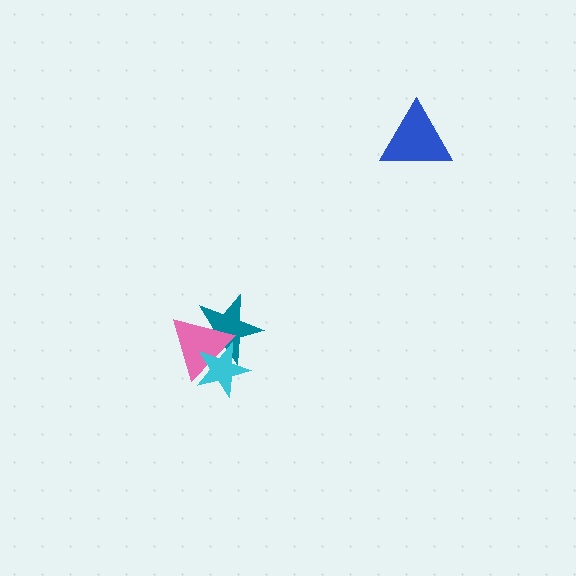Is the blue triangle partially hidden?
No, no other shape covers it.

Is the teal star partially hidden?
Yes, it is partially covered by another shape.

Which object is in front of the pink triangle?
The cyan star is in front of the pink triangle.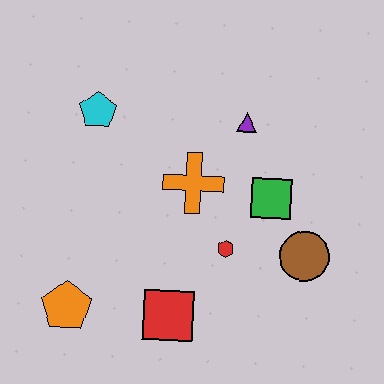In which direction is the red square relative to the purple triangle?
The red square is below the purple triangle.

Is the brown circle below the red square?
No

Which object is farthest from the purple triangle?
The orange pentagon is farthest from the purple triangle.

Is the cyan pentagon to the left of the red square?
Yes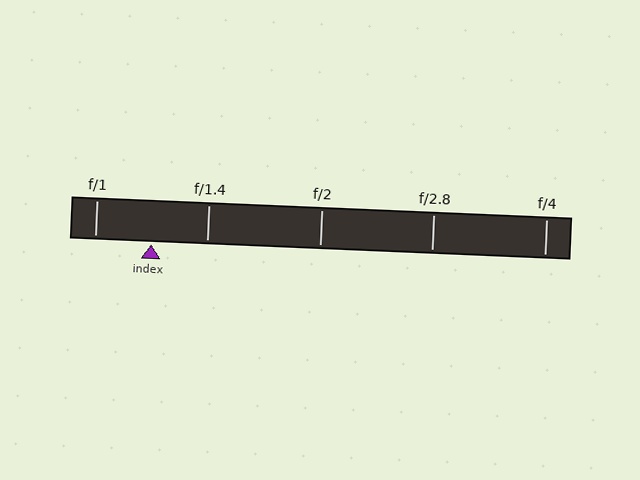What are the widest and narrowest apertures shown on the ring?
The widest aperture shown is f/1 and the narrowest is f/4.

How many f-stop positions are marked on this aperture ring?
There are 5 f-stop positions marked.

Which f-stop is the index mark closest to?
The index mark is closest to f/1.4.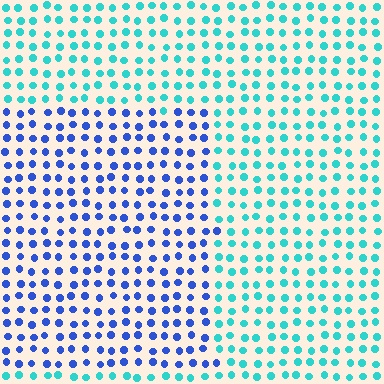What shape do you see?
I see a rectangle.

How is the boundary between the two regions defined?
The boundary is defined purely by a slight shift in hue (about 50 degrees). Spacing, size, and orientation are identical on both sides.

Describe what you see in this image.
The image is filled with small cyan elements in a uniform arrangement. A rectangle-shaped region is visible where the elements are tinted to a slightly different hue, forming a subtle color boundary.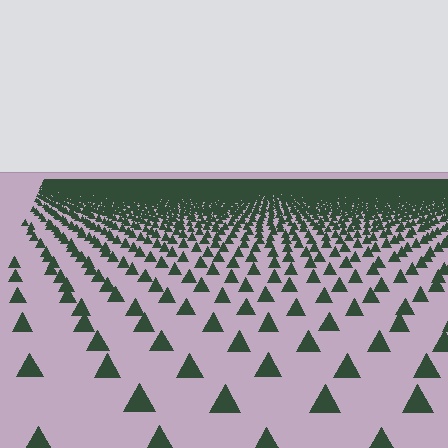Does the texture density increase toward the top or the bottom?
Density increases toward the top.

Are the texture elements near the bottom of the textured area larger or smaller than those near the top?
Larger. Near the bottom, elements are closer to the viewer and appear at a bigger on-screen size.